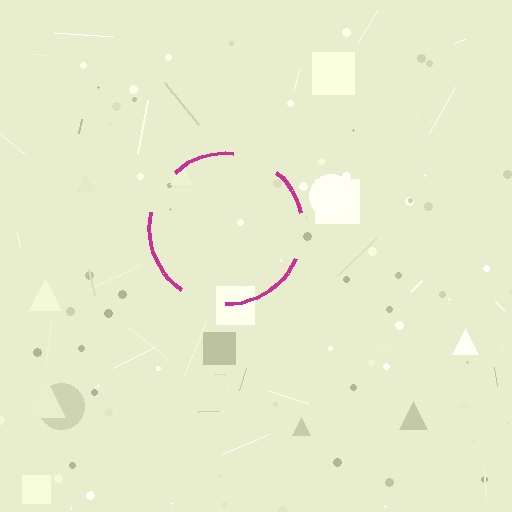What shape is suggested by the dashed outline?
The dashed outline suggests a circle.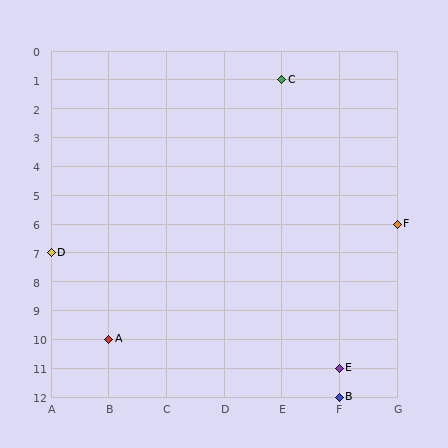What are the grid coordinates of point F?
Point F is at grid coordinates (G, 6).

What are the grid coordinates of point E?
Point E is at grid coordinates (F, 11).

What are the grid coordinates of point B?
Point B is at grid coordinates (F, 12).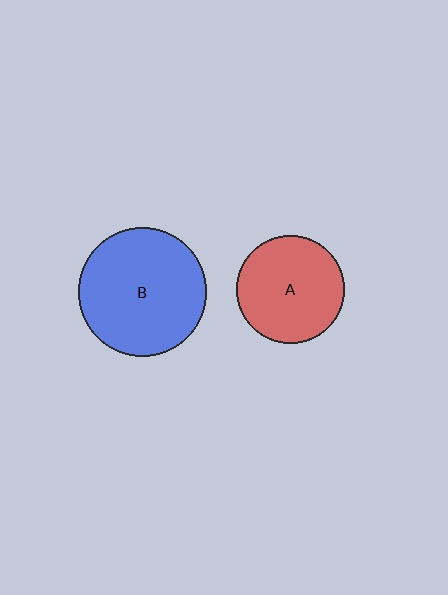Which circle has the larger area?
Circle B (blue).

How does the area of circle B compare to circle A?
Approximately 1.4 times.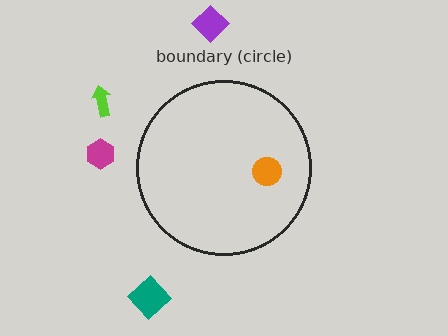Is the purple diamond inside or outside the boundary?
Outside.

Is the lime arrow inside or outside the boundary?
Outside.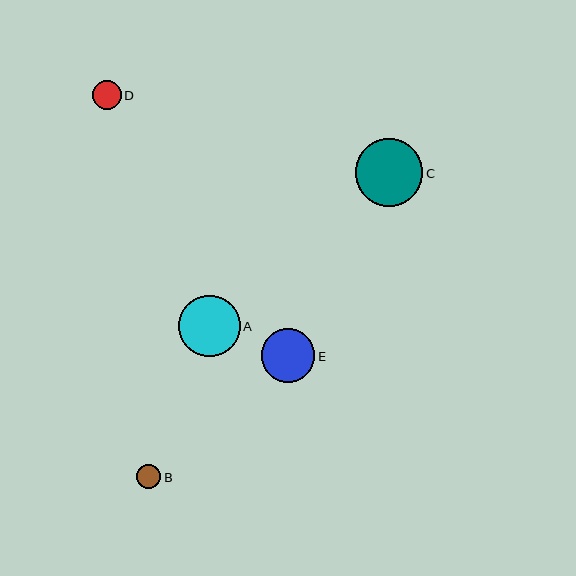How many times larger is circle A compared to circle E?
Circle A is approximately 1.2 times the size of circle E.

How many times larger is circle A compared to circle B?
Circle A is approximately 2.5 times the size of circle B.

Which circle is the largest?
Circle C is the largest with a size of approximately 67 pixels.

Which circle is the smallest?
Circle B is the smallest with a size of approximately 24 pixels.